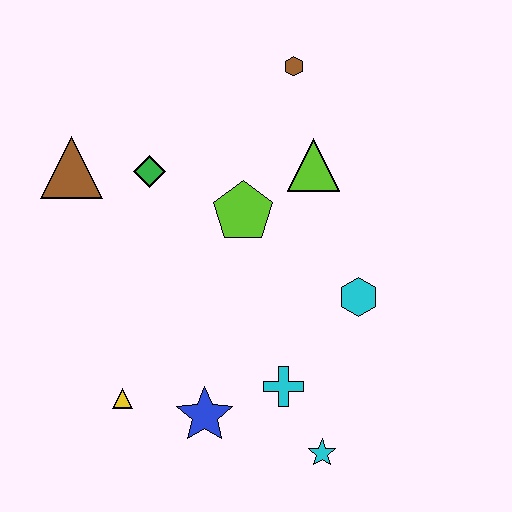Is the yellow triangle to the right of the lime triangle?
No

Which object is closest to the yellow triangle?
The blue star is closest to the yellow triangle.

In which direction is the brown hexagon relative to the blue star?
The brown hexagon is above the blue star.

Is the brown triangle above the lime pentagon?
Yes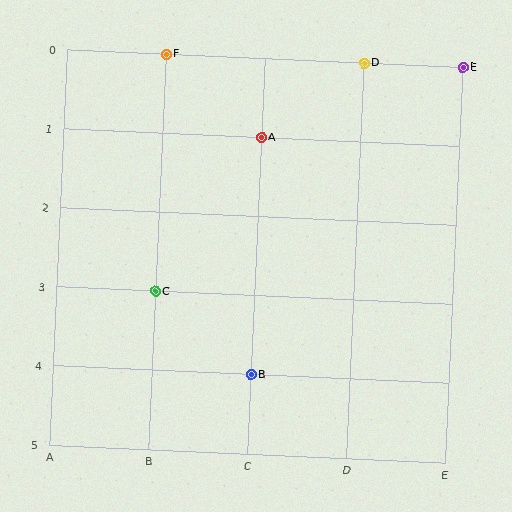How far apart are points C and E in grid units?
Points C and E are 3 columns and 3 rows apart (about 4.2 grid units diagonally).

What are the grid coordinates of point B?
Point B is at grid coordinates (C, 4).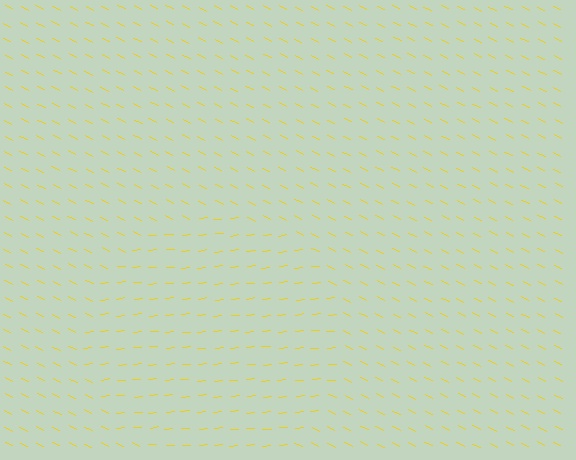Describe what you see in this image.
The image is filled with small yellow line segments. A circle region in the image has lines oriented differently from the surrounding lines, creating a visible texture boundary.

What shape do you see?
I see a circle.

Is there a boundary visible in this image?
Yes, there is a texture boundary formed by a change in line orientation.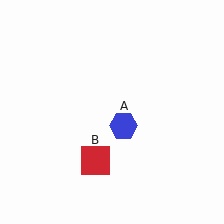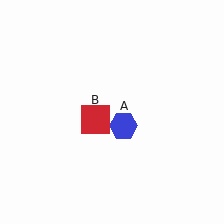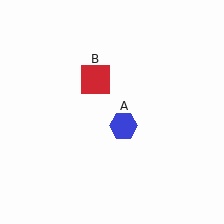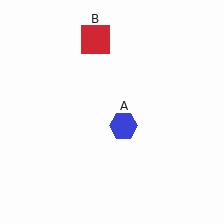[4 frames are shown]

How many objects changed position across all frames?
1 object changed position: red square (object B).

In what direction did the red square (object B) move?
The red square (object B) moved up.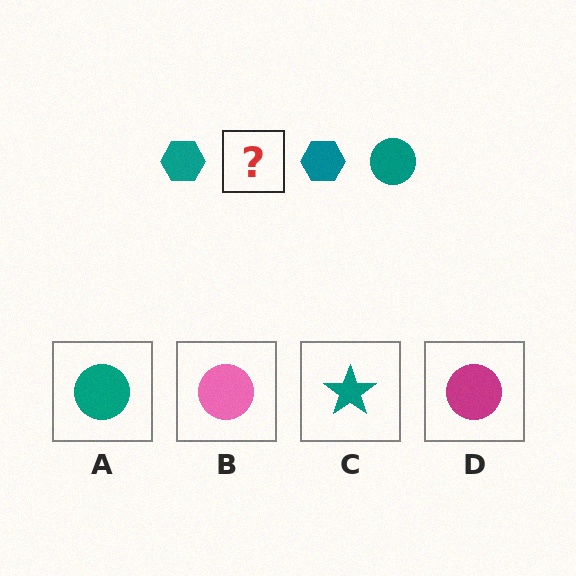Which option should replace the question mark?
Option A.